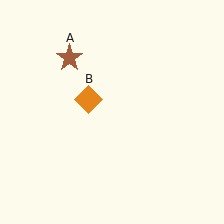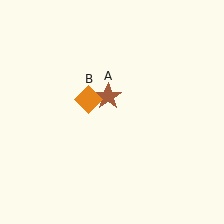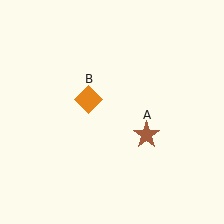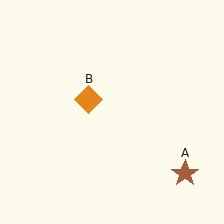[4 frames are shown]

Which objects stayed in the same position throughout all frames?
Orange diamond (object B) remained stationary.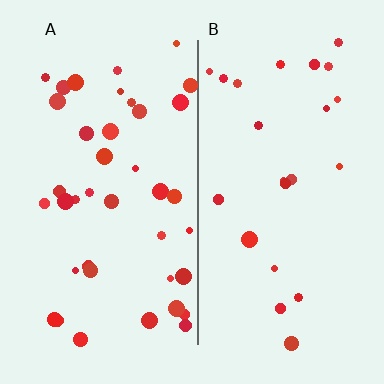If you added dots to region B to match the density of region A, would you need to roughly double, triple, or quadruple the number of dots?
Approximately double.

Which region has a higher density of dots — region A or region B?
A (the left).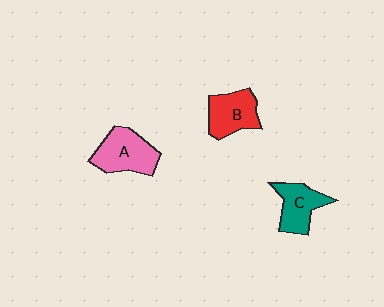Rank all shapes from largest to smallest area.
From largest to smallest: A (pink), B (red), C (teal).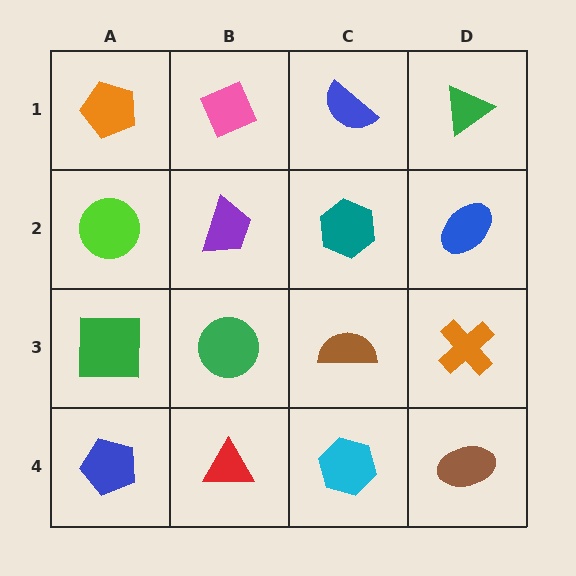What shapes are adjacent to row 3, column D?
A blue ellipse (row 2, column D), a brown ellipse (row 4, column D), a brown semicircle (row 3, column C).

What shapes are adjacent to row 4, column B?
A green circle (row 3, column B), a blue pentagon (row 4, column A), a cyan hexagon (row 4, column C).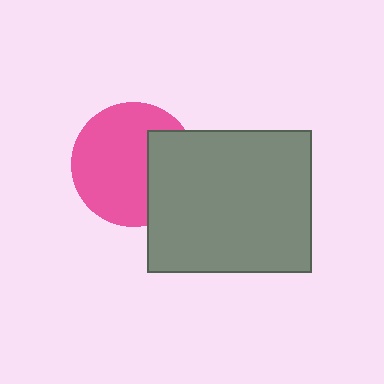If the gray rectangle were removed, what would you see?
You would see the complete pink circle.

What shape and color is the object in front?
The object in front is a gray rectangle.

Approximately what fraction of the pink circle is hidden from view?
Roughly 31% of the pink circle is hidden behind the gray rectangle.